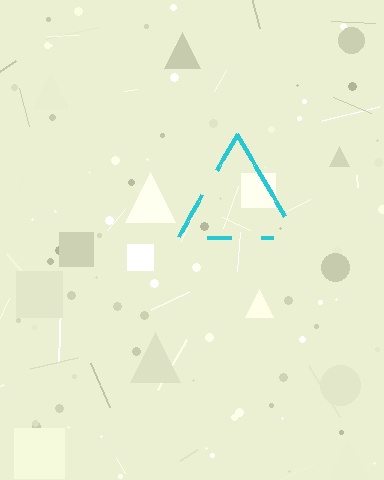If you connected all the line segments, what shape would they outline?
They would outline a triangle.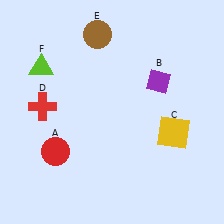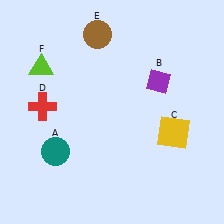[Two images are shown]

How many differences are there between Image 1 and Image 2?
There is 1 difference between the two images.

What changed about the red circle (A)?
In Image 1, A is red. In Image 2, it changed to teal.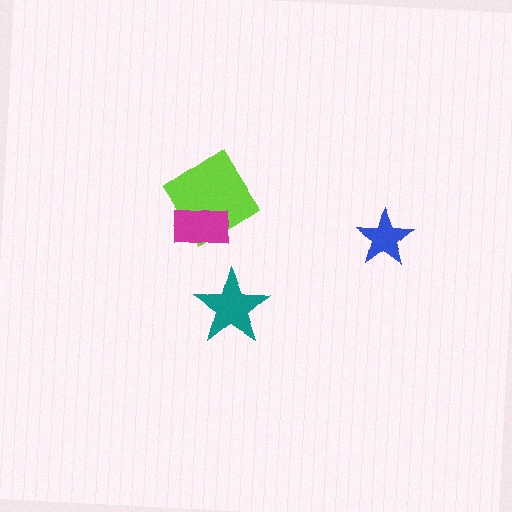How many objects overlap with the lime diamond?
1 object overlaps with the lime diamond.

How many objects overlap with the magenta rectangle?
1 object overlaps with the magenta rectangle.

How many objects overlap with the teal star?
0 objects overlap with the teal star.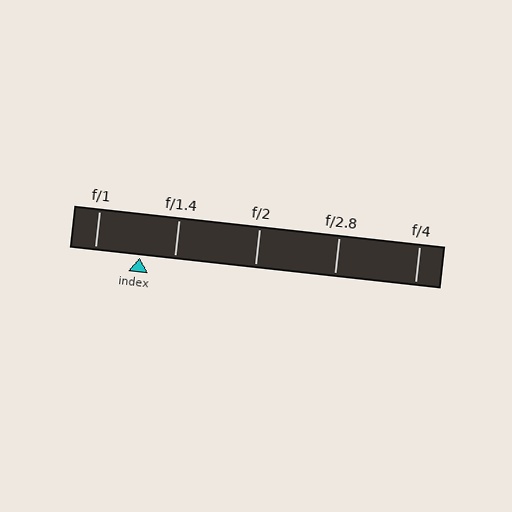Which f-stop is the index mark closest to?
The index mark is closest to f/1.4.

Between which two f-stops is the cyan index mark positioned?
The index mark is between f/1 and f/1.4.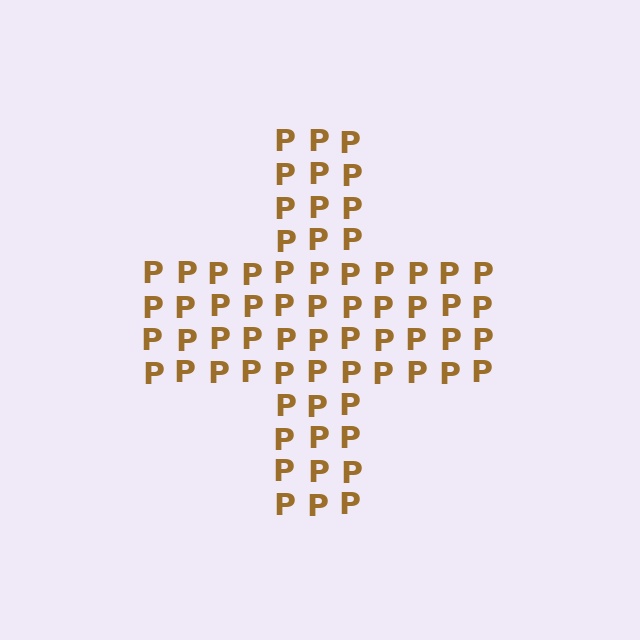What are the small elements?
The small elements are letter P's.